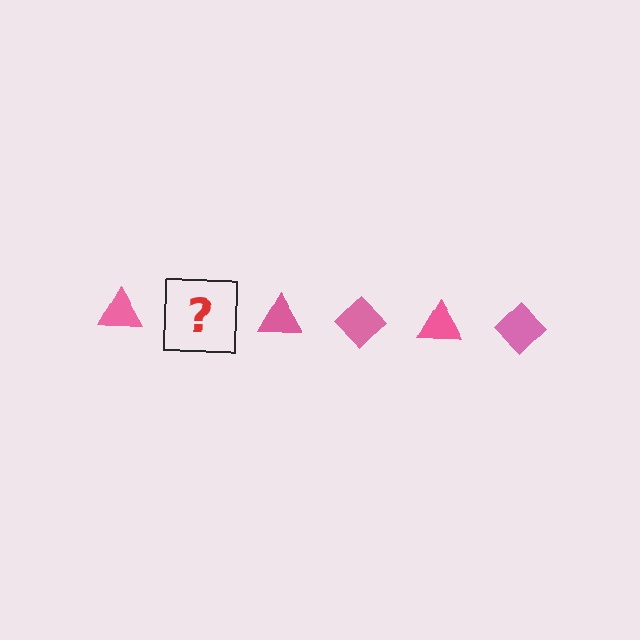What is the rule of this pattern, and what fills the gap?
The rule is that the pattern cycles through triangle, diamond shapes in pink. The gap should be filled with a pink diamond.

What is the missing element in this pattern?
The missing element is a pink diamond.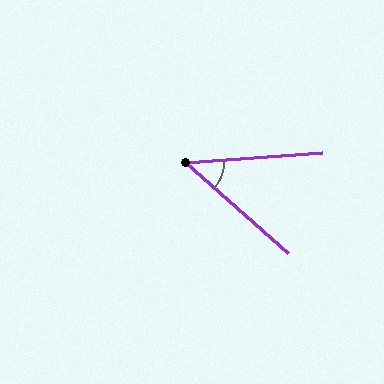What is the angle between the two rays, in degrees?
Approximately 46 degrees.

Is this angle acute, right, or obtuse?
It is acute.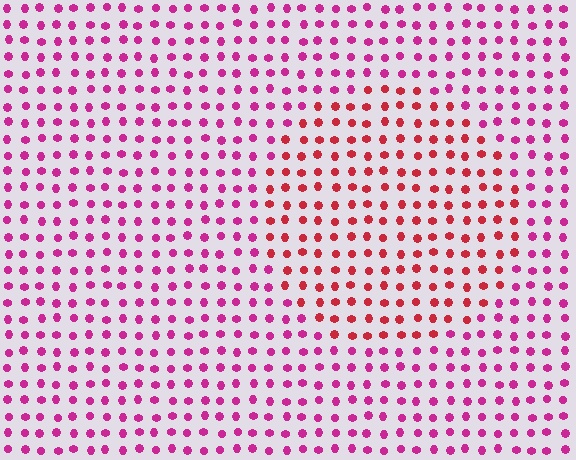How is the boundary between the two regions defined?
The boundary is defined purely by a slight shift in hue (about 33 degrees). Spacing, size, and orientation are identical on both sides.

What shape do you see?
I see a circle.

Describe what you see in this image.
The image is filled with small magenta elements in a uniform arrangement. A circle-shaped region is visible where the elements are tinted to a slightly different hue, forming a subtle color boundary.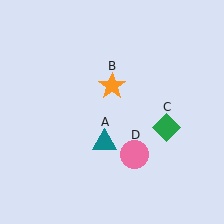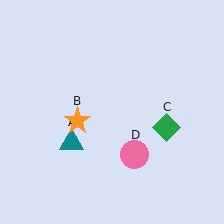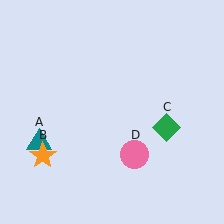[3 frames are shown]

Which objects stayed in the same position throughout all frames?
Green diamond (object C) and pink circle (object D) remained stationary.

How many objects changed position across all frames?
2 objects changed position: teal triangle (object A), orange star (object B).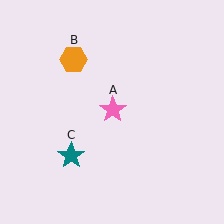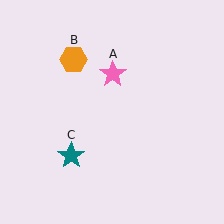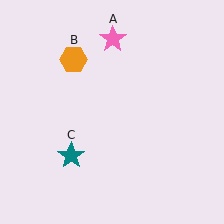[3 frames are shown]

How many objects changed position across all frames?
1 object changed position: pink star (object A).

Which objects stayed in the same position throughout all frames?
Orange hexagon (object B) and teal star (object C) remained stationary.